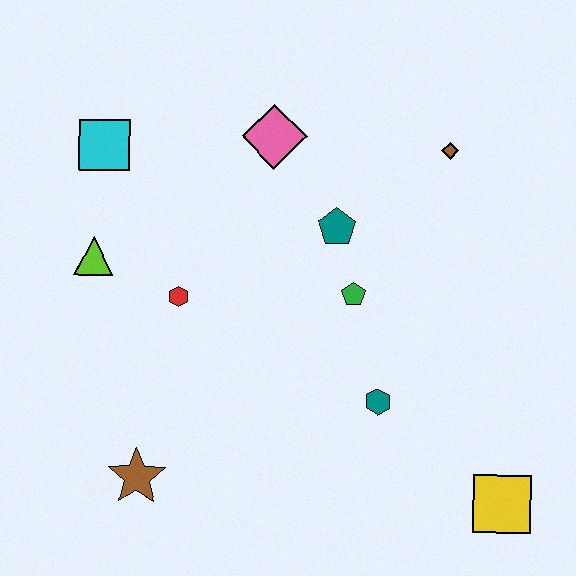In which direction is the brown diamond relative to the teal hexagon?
The brown diamond is above the teal hexagon.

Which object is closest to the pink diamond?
The teal pentagon is closest to the pink diamond.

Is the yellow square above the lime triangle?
No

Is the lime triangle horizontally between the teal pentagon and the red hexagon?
No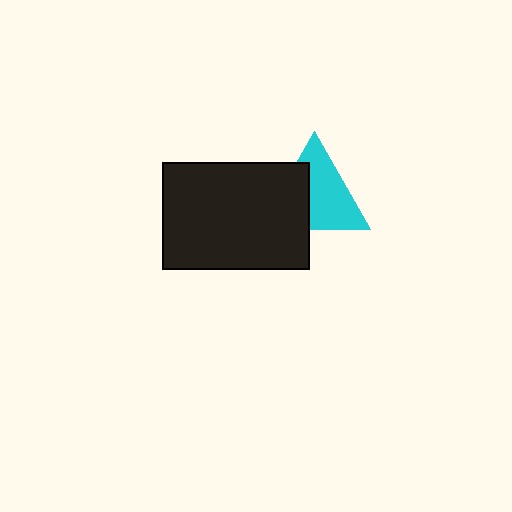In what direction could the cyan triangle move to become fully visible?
The cyan triangle could move right. That would shift it out from behind the black rectangle entirely.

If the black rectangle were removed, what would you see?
You would see the complete cyan triangle.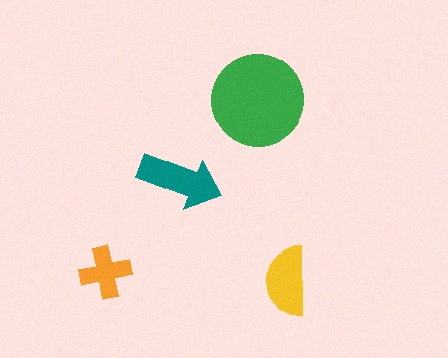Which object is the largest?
The green circle.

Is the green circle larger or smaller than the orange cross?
Larger.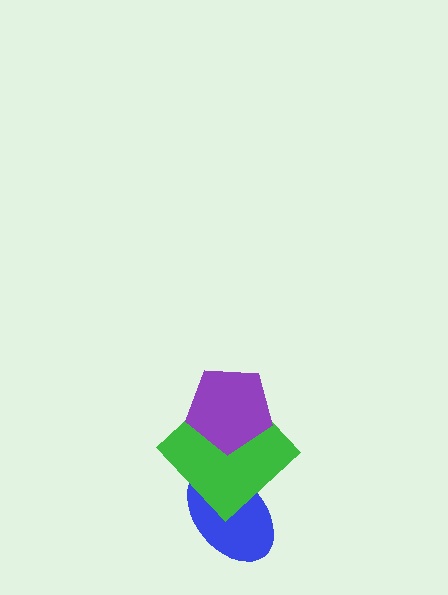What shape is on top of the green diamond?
The purple pentagon is on top of the green diamond.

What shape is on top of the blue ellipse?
The green diamond is on top of the blue ellipse.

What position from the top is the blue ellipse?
The blue ellipse is 3rd from the top.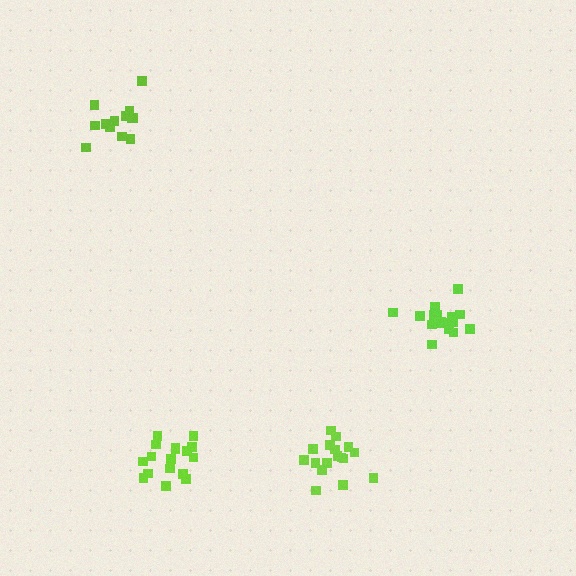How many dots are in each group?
Group 1: 17 dots, Group 2: 13 dots, Group 3: 18 dots, Group 4: 17 dots (65 total).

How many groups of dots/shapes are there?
There are 4 groups.